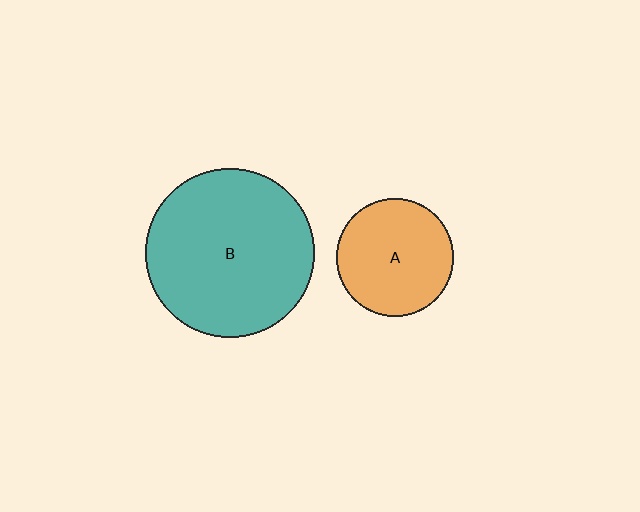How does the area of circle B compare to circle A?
Approximately 2.1 times.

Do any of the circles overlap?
No, none of the circles overlap.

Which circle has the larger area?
Circle B (teal).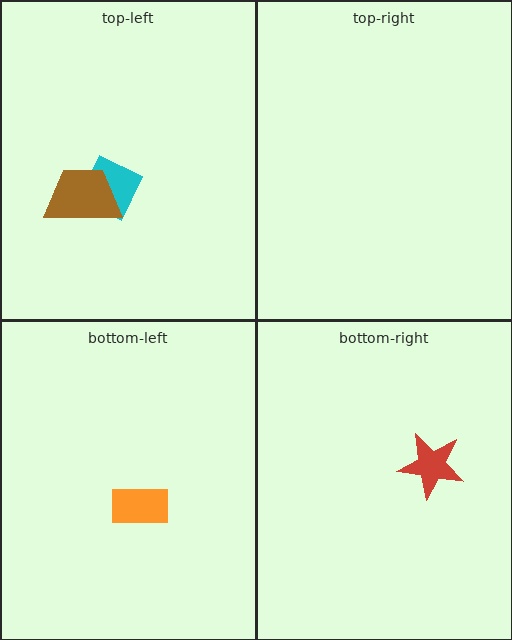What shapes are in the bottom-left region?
The orange rectangle.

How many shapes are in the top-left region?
2.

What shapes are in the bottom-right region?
The red star.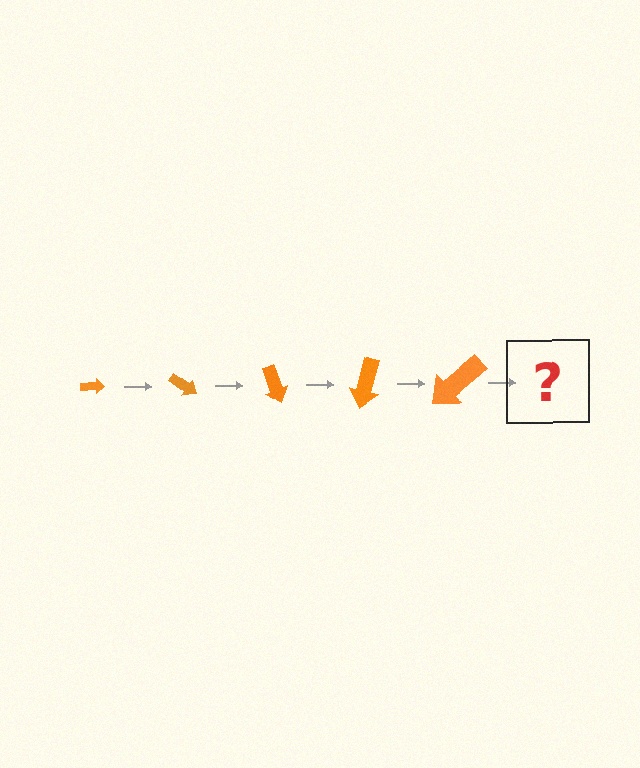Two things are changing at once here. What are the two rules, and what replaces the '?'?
The two rules are that the arrow grows larger each step and it rotates 35 degrees each step. The '?' should be an arrow, larger than the previous one and rotated 175 degrees from the start.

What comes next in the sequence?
The next element should be an arrow, larger than the previous one and rotated 175 degrees from the start.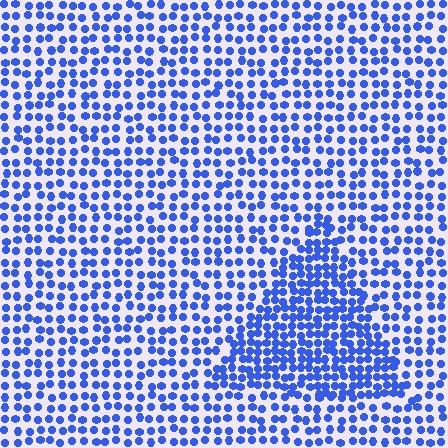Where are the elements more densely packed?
The elements are more densely packed inside the triangle boundary.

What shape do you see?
I see a triangle.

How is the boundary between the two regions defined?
The boundary is defined by a change in element density (approximately 1.7x ratio). All elements are the same color, size, and shape.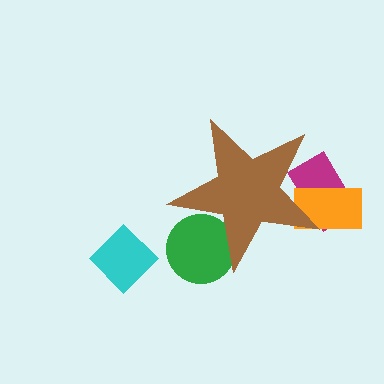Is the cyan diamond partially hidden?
No, the cyan diamond is fully visible.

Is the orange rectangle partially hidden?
Yes, the orange rectangle is partially hidden behind the brown star.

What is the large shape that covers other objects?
A brown star.